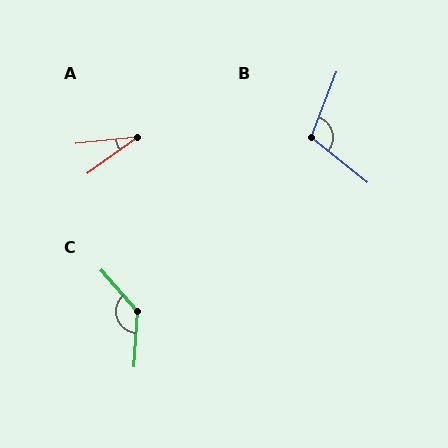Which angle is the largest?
C, at approximately 136 degrees.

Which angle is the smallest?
A, at approximately 30 degrees.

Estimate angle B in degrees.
Approximately 107 degrees.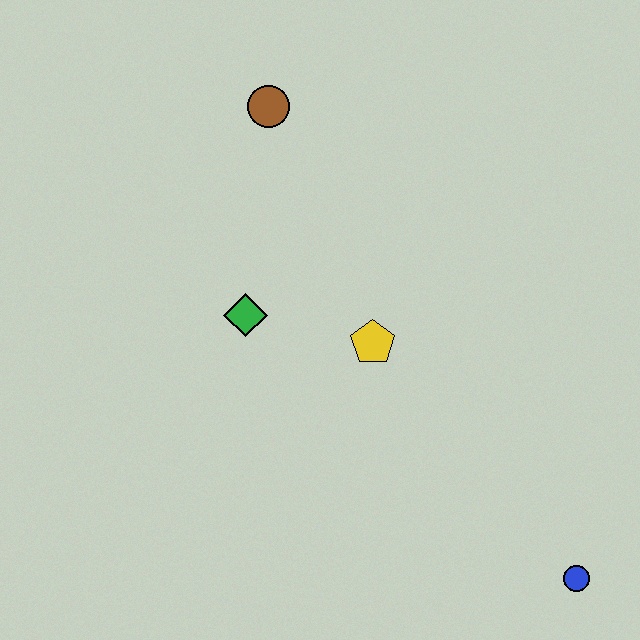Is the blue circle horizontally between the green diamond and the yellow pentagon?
No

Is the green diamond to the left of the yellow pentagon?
Yes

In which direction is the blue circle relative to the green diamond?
The blue circle is to the right of the green diamond.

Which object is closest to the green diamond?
The yellow pentagon is closest to the green diamond.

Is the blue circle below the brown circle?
Yes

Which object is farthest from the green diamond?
The blue circle is farthest from the green diamond.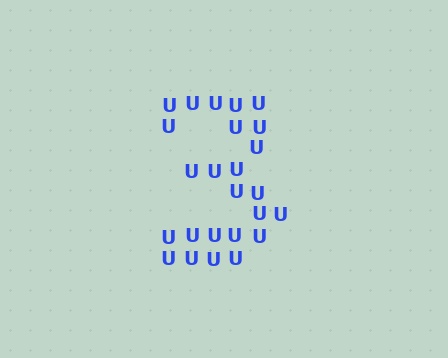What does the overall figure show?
The overall figure shows the digit 3.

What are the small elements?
The small elements are letter U's.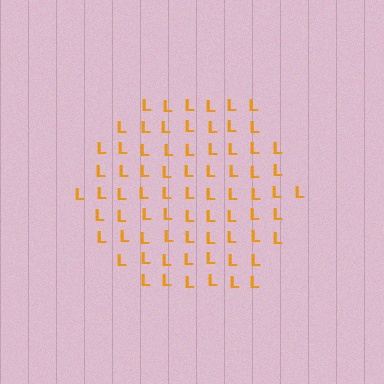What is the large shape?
The large shape is a hexagon.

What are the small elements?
The small elements are letter L's.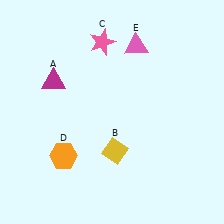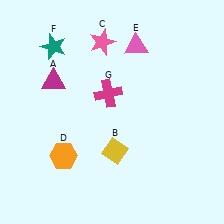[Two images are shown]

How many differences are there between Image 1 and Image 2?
There are 2 differences between the two images.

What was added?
A teal star (F), a magenta cross (G) were added in Image 2.